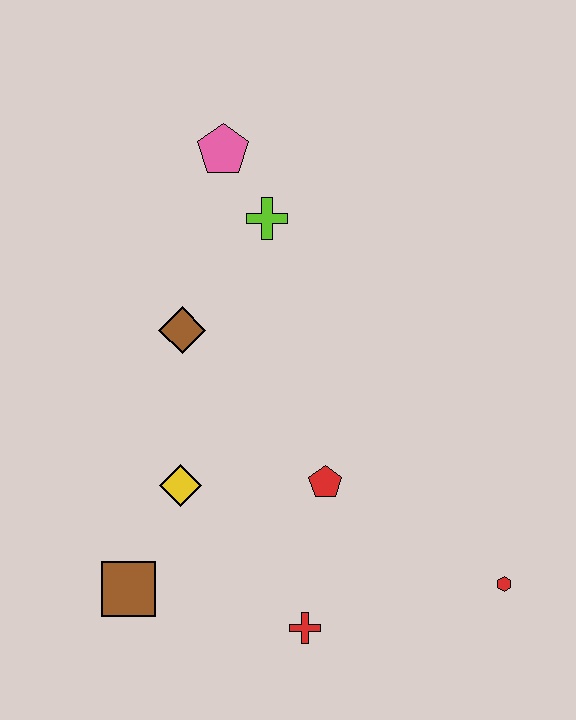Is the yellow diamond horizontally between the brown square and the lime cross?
Yes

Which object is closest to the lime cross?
The pink pentagon is closest to the lime cross.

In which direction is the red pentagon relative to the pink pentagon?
The red pentagon is below the pink pentagon.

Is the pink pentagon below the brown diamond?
No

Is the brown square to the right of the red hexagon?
No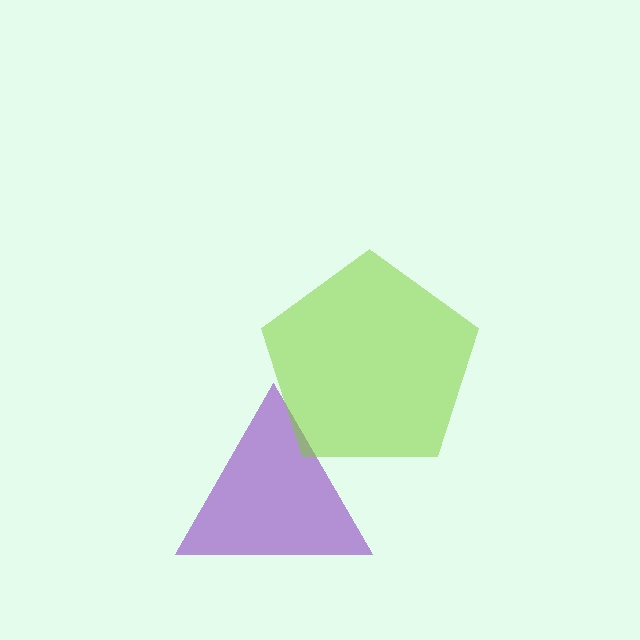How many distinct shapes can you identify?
There are 2 distinct shapes: a purple triangle, a lime pentagon.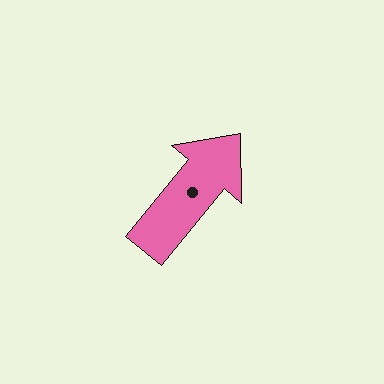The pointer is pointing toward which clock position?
Roughly 1 o'clock.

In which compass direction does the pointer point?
Northeast.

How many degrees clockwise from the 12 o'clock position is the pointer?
Approximately 39 degrees.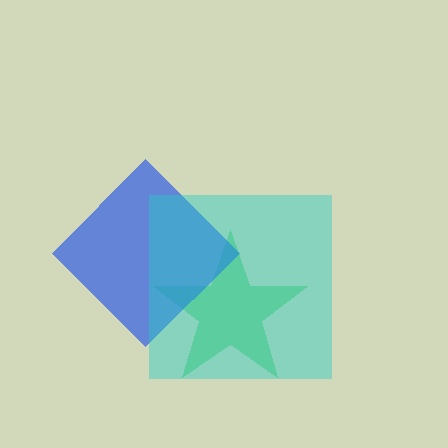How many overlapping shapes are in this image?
There are 3 overlapping shapes in the image.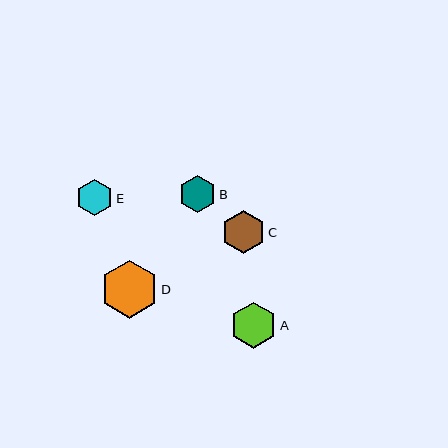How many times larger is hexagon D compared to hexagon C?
Hexagon D is approximately 1.4 times the size of hexagon C.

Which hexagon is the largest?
Hexagon D is the largest with a size of approximately 58 pixels.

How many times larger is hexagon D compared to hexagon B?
Hexagon D is approximately 1.6 times the size of hexagon B.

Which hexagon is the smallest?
Hexagon E is the smallest with a size of approximately 36 pixels.